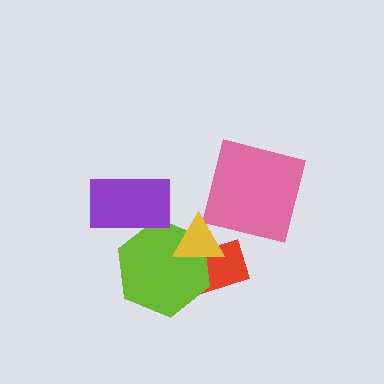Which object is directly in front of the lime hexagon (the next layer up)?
The yellow triangle is directly in front of the lime hexagon.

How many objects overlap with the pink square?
0 objects overlap with the pink square.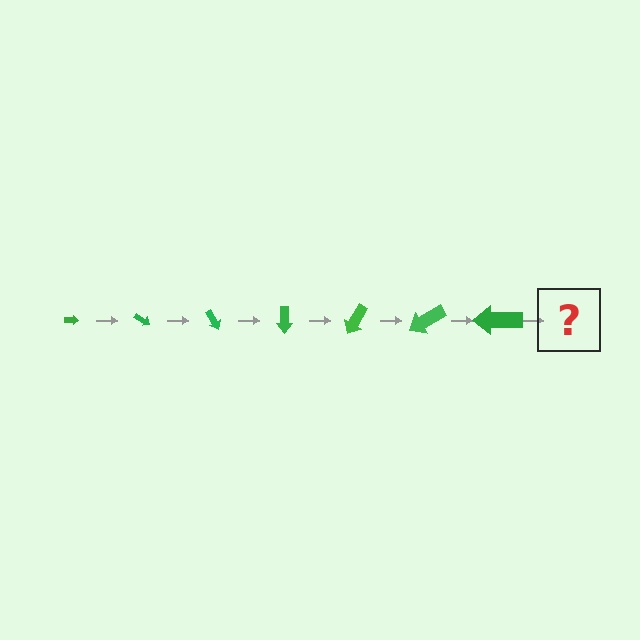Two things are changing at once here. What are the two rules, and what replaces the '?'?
The two rules are that the arrow grows larger each step and it rotates 30 degrees each step. The '?' should be an arrow, larger than the previous one and rotated 210 degrees from the start.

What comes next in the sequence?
The next element should be an arrow, larger than the previous one and rotated 210 degrees from the start.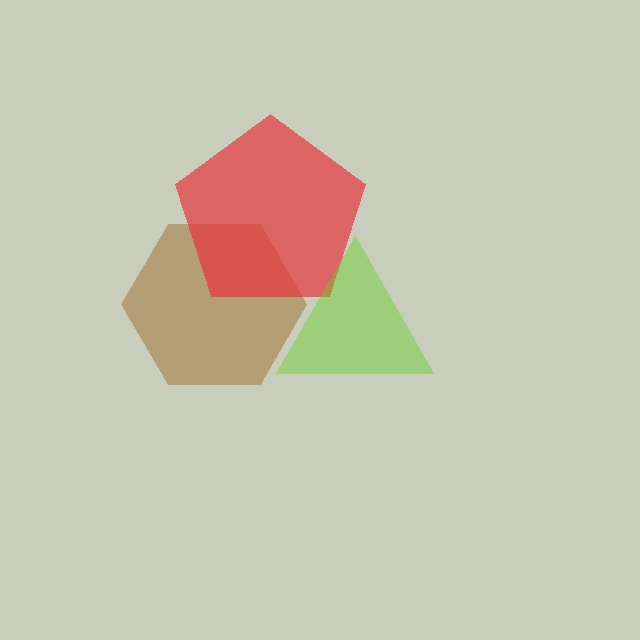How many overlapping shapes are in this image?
There are 3 overlapping shapes in the image.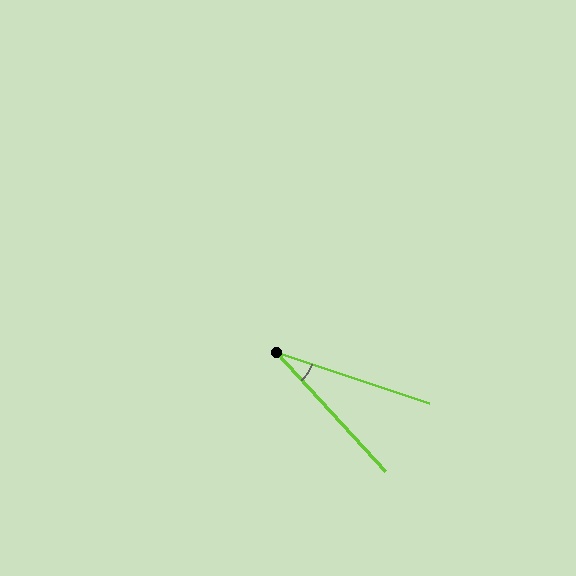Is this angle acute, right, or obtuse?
It is acute.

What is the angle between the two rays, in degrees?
Approximately 29 degrees.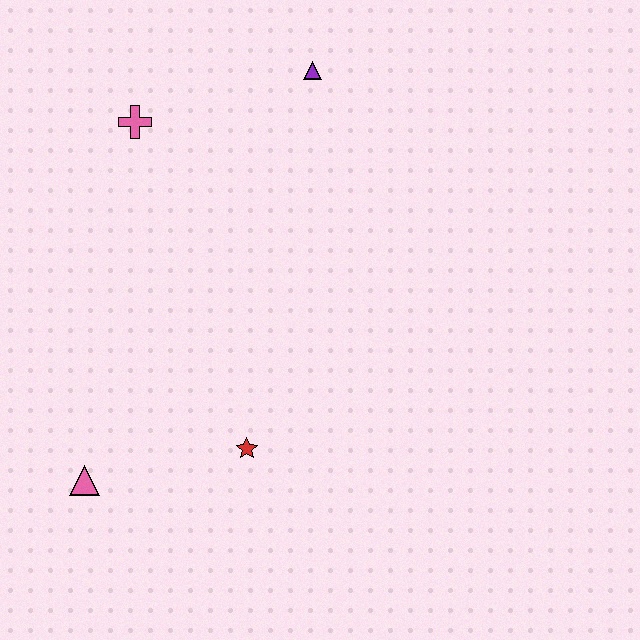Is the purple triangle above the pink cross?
Yes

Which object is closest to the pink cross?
The purple triangle is closest to the pink cross.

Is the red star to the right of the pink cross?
Yes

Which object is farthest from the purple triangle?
The pink triangle is farthest from the purple triangle.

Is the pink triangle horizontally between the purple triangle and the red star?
No